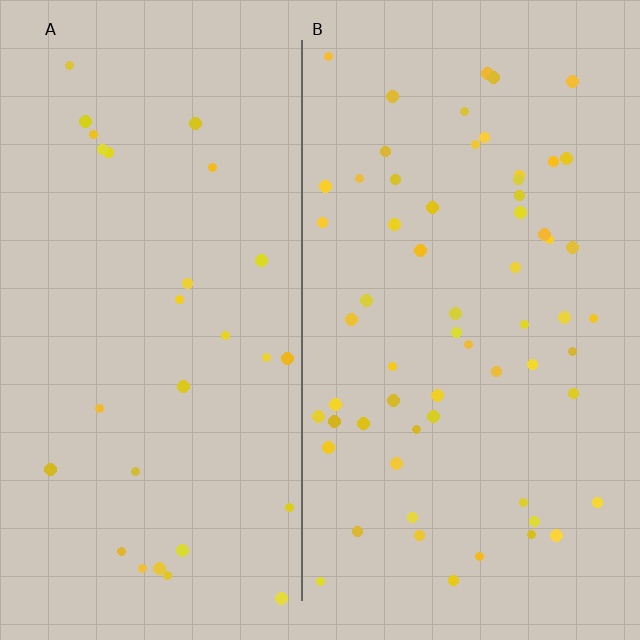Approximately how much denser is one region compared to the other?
Approximately 2.2× — region B over region A.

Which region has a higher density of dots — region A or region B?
B (the right).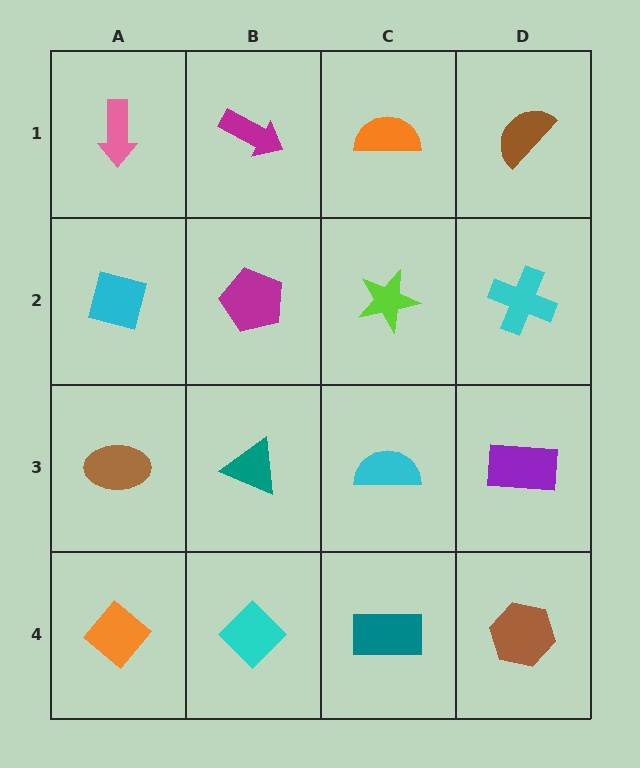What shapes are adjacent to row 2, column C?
An orange semicircle (row 1, column C), a cyan semicircle (row 3, column C), a magenta pentagon (row 2, column B), a cyan cross (row 2, column D).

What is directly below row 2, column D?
A purple rectangle.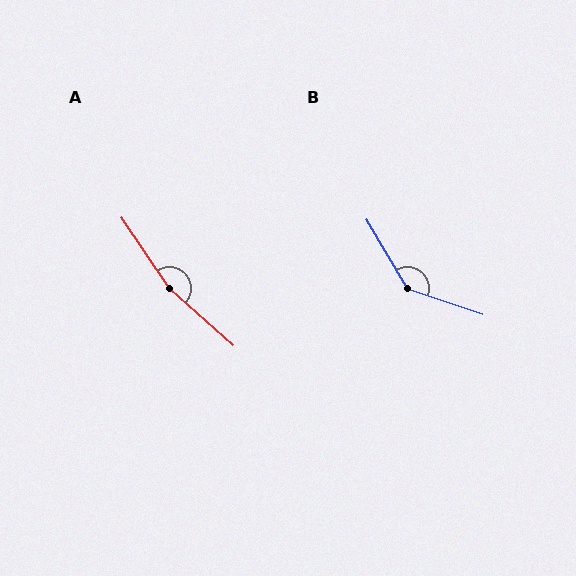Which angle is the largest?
A, at approximately 166 degrees.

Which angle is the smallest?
B, at approximately 139 degrees.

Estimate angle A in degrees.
Approximately 166 degrees.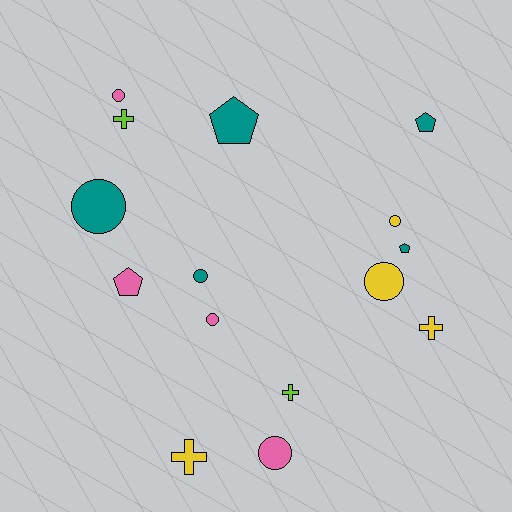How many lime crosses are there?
There are 2 lime crosses.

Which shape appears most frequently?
Circle, with 7 objects.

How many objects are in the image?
There are 15 objects.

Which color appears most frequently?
Teal, with 5 objects.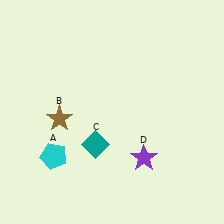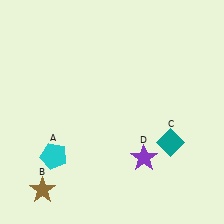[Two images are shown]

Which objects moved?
The objects that moved are: the brown star (B), the teal diamond (C).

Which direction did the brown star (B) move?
The brown star (B) moved down.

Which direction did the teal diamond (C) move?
The teal diamond (C) moved right.